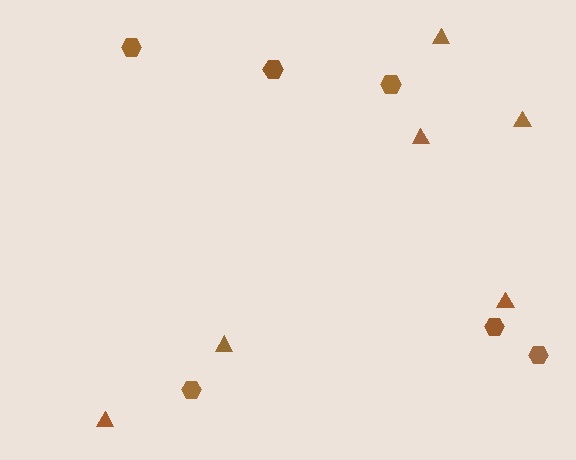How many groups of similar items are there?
There are 2 groups: one group of hexagons (6) and one group of triangles (6).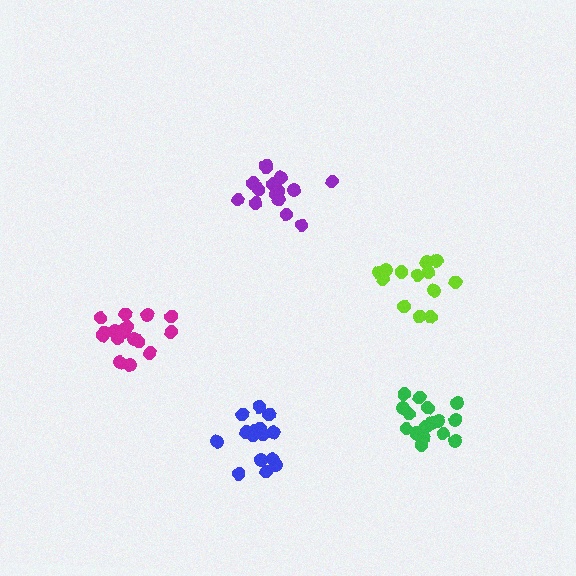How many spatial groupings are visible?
There are 5 spatial groupings.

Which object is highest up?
The purple cluster is topmost.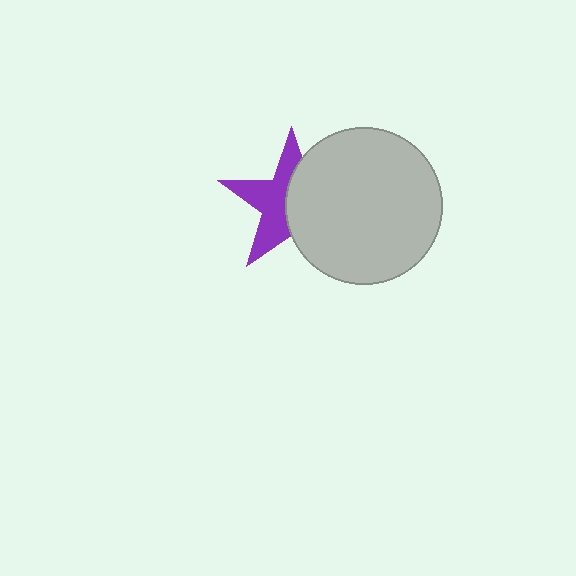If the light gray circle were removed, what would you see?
You would see the complete purple star.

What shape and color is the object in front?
The object in front is a light gray circle.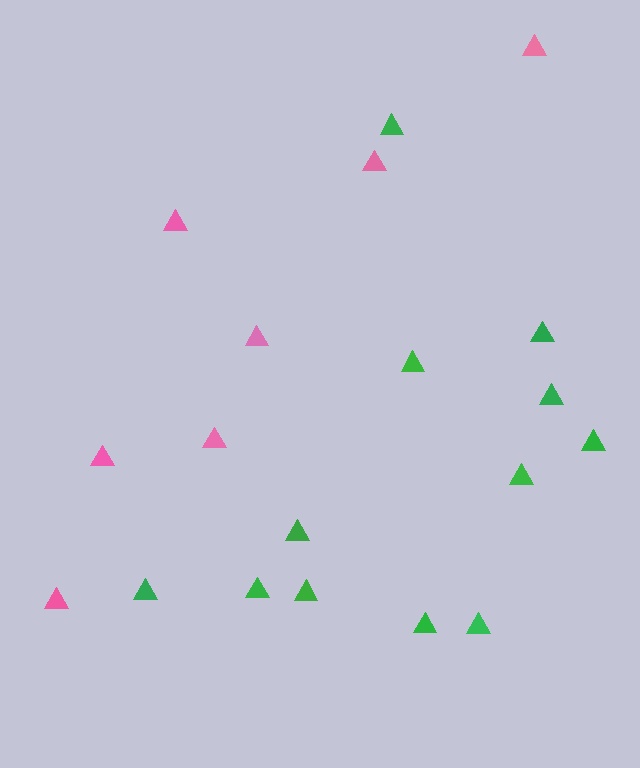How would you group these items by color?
There are 2 groups: one group of green triangles (12) and one group of pink triangles (7).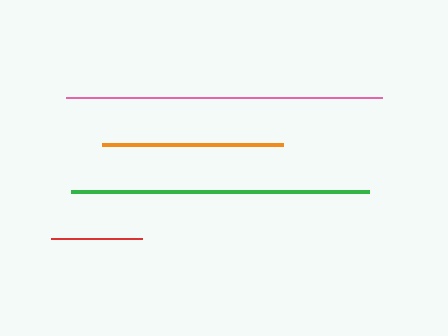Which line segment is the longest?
The pink line is the longest at approximately 316 pixels.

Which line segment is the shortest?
The red line is the shortest at approximately 91 pixels.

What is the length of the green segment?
The green segment is approximately 298 pixels long.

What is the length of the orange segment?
The orange segment is approximately 181 pixels long.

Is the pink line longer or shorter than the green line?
The pink line is longer than the green line.